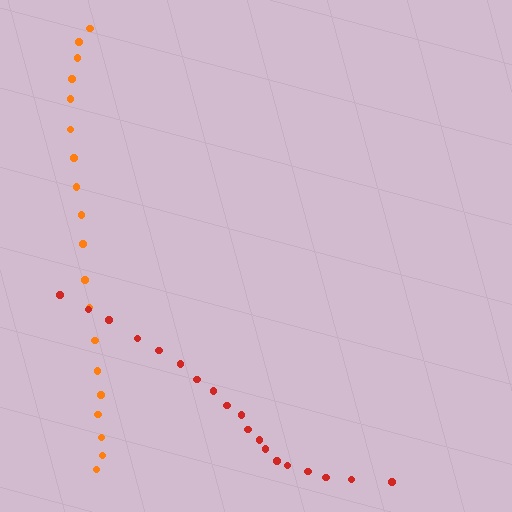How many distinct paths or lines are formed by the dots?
There are 2 distinct paths.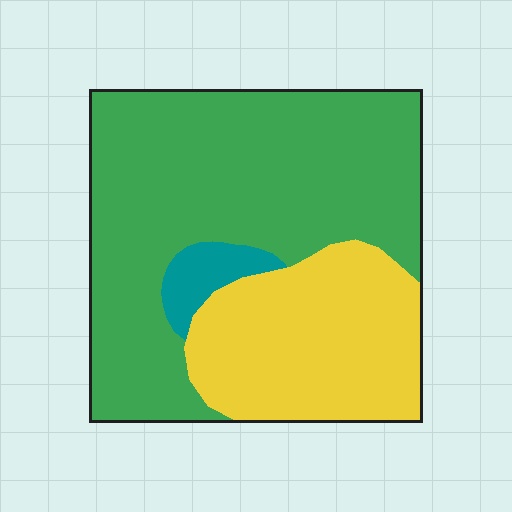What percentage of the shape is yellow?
Yellow takes up between a quarter and a half of the shape.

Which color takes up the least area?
Teal, at roughly 5%.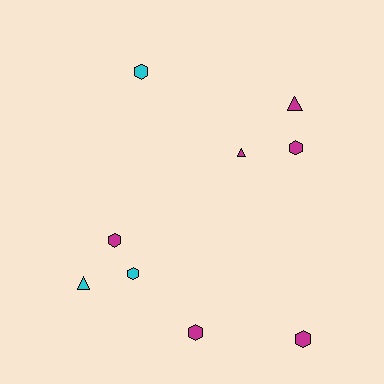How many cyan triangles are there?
There is 1 cyan triangle.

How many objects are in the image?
There are 9 objects.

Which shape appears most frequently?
Hexagon, with 6 objects.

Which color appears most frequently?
Magenta, with 6 objects.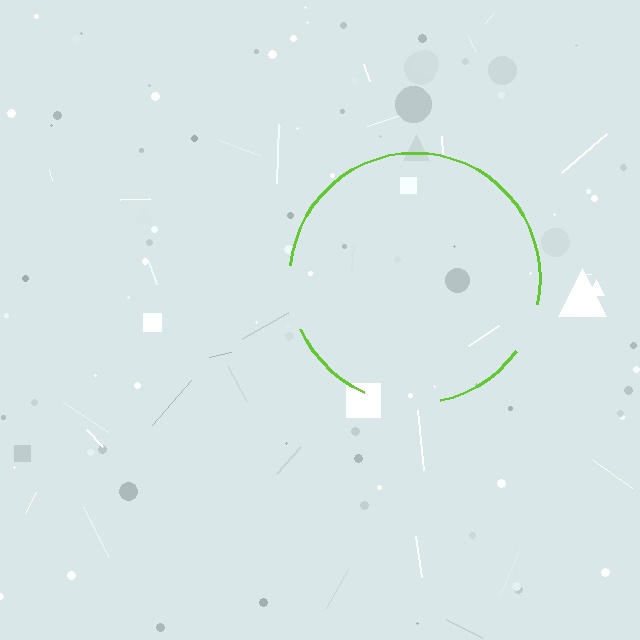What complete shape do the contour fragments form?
The contour fragments form a circle.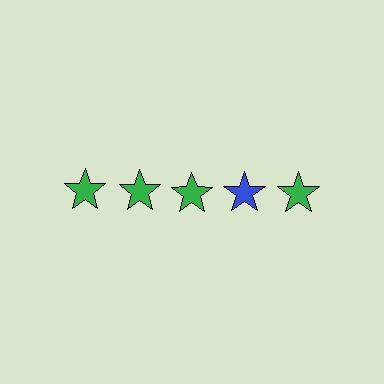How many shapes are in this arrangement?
There are 5 shapes arranged in a grid pattern.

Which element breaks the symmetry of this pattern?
The blue star in the top row, second from right column breaks the symmetry. All other shapes are green stars.